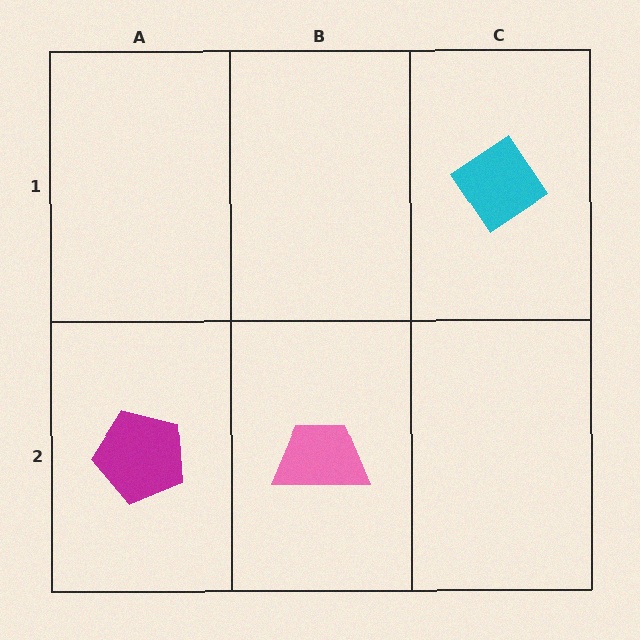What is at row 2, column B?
A pink trapezoid.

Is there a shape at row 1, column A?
No, that cell is empty.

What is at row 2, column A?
A magenta pentagon.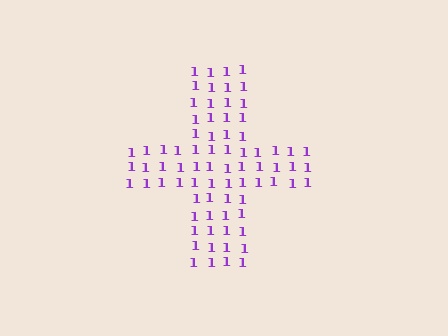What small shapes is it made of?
It is made of small digit 1's.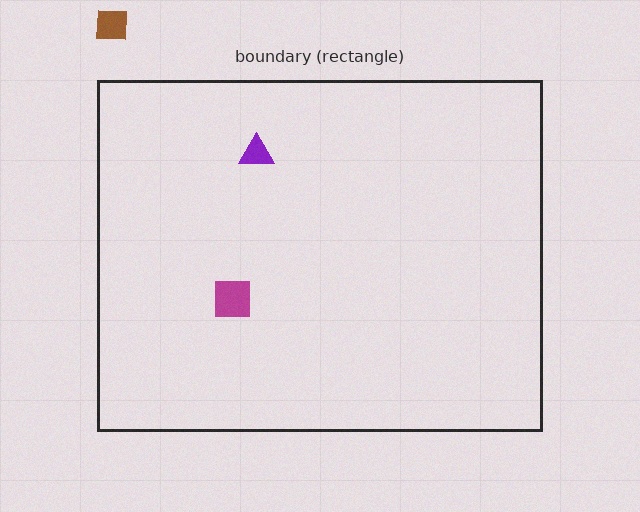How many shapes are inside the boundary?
2 inside, 1 outside.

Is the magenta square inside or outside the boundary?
Inside.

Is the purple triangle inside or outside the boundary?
Inside.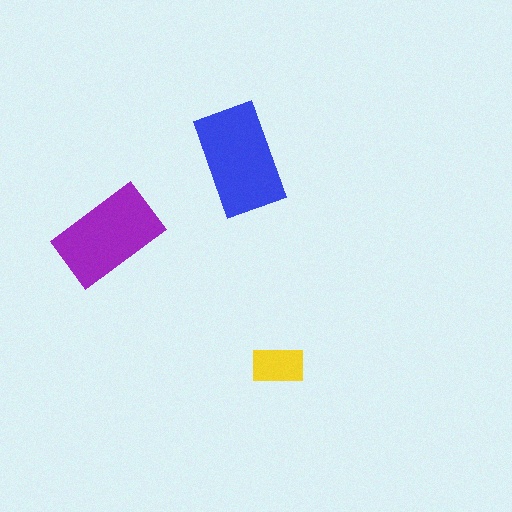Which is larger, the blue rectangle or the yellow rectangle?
The blue one.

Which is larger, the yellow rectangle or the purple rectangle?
The purple one.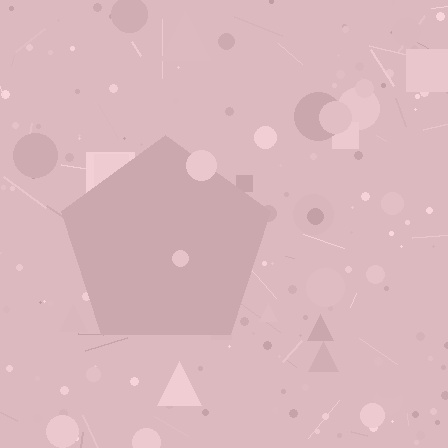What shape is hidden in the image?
A pentagon is hidden in the image.